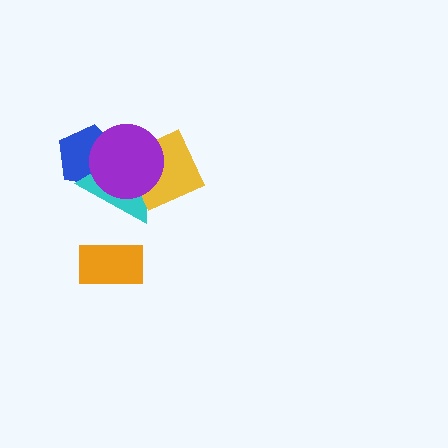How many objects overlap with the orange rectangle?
0 objects overlap with the orange rectangle.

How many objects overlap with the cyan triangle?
3 objects overlap with the cyan triangle.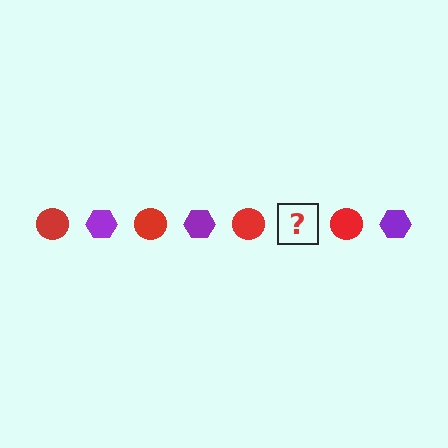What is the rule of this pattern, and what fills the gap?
The rule is that the pattern alternates between red circle and purple hexagon. The gap should be filled with a purple hexagon.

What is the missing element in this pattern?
The missing element is a purple hexagon.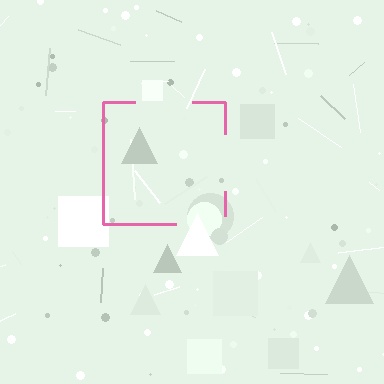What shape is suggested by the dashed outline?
The dashed outline suggests a square.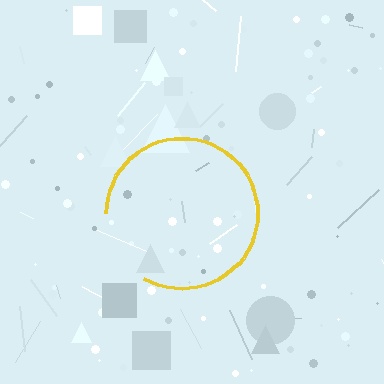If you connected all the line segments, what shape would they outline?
They would outline a circle.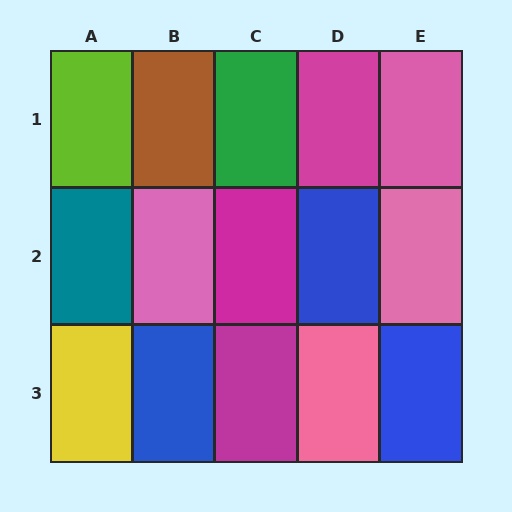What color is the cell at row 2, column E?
Pink.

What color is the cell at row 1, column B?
Brown.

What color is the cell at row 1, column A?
Lime.